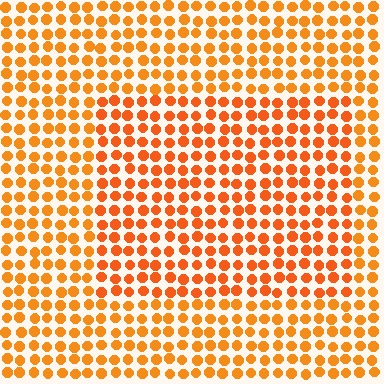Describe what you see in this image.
The image is filled with small orange elements in a uniform arrangement. A rectangle-shaped region is visible where the elements are tinted to a slightly different hue, forming a subtle color boundary.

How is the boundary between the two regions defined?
The boundary is defined purely by a slight shift in hue (about 14 degrees). Spacing, size, and orientation are identical on both sides.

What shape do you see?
I see a rectangle.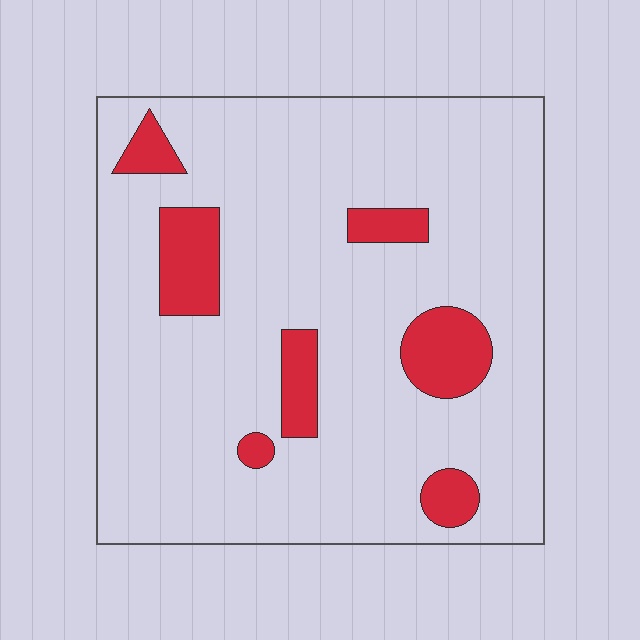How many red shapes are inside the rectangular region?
7.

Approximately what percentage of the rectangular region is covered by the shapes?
Approximately 15%.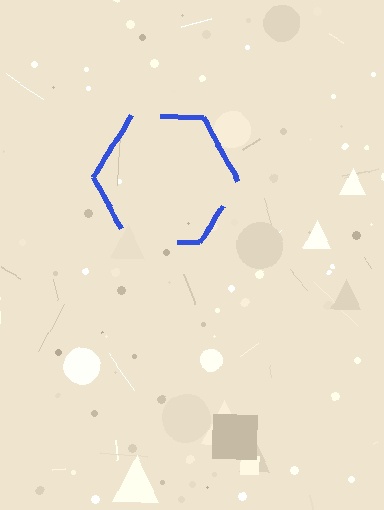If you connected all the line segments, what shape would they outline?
They would outline a hexagon.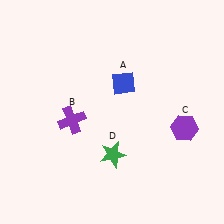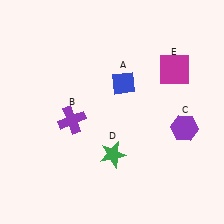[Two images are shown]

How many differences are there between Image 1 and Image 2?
There is 1 difference between the two images.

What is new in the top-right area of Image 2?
A magenta square (E) was added in the top-right area of Image 2.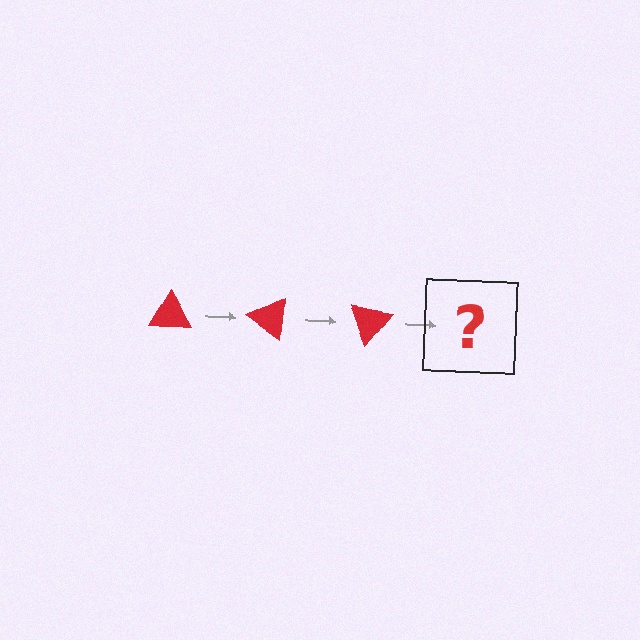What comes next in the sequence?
The next element should be a red triangle rotated 105 degrees.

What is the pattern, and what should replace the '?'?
The pattern is that the triangle rotates 35 degrees each step. The '?' should be a red triangle rotated 105 degrees.